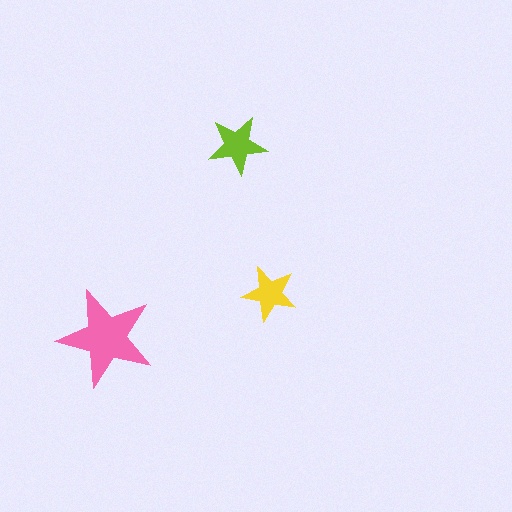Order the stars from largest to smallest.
the pink one, the lime one, the yellow one.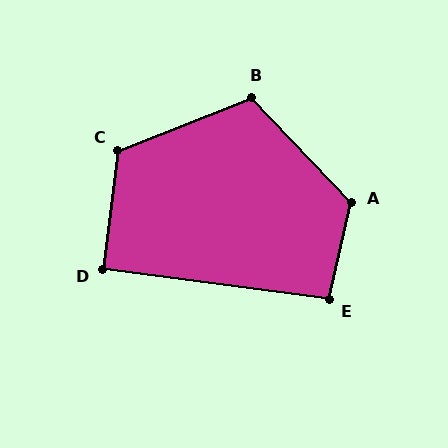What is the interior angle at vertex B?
Approximately 112 degrees (obtuse).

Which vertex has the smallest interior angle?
D, at approximately 90 degrees.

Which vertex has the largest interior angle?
A, at approximately 123 degrees.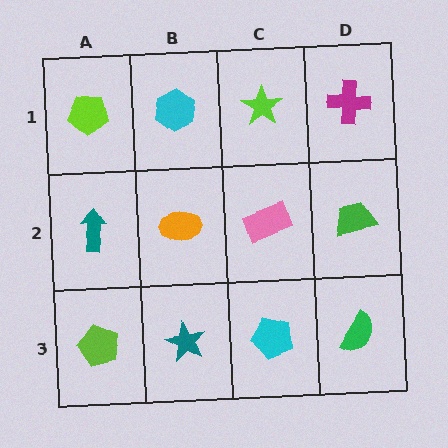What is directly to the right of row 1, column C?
A magenta cross.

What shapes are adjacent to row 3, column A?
A teal arrow (row 2, column A), a teal star (row 3, column B).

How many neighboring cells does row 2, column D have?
3.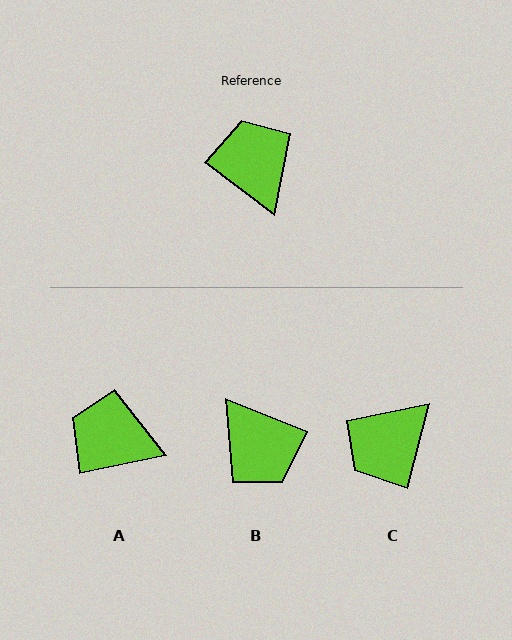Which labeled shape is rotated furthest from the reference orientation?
B, about 165 degrees away.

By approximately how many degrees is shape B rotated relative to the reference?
Approximately 165 degrees clockwise.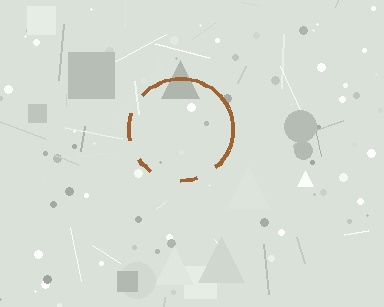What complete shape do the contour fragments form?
The contour fragments form a circle.